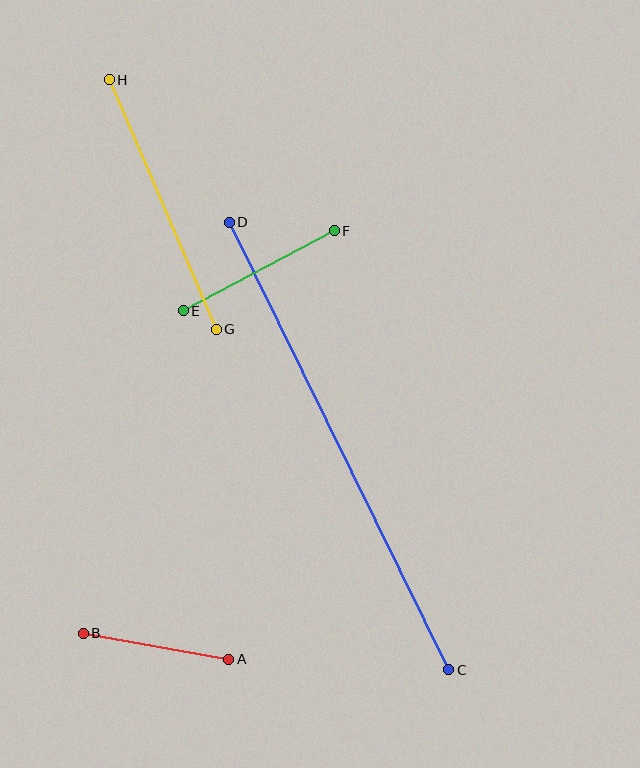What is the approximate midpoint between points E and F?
The midpoint is at approximately (259, 271) pixels.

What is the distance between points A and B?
The distance is approximately 148 pixels.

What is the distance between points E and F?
The distance is approximately 171 pixels.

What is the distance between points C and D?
The distance is approximately 498 pixels.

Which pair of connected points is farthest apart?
Points C and D are farthest apart.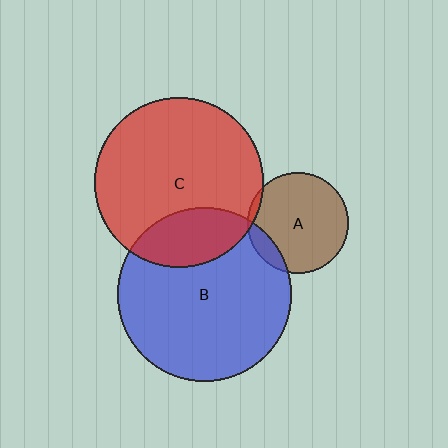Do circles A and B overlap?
Yes.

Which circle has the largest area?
Circle B (blue).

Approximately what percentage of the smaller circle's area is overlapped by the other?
Approximately 10%.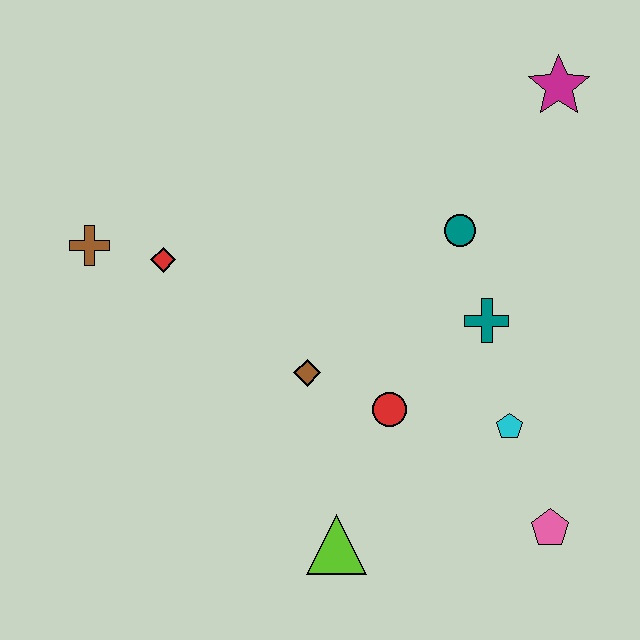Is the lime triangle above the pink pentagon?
No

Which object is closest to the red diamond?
The brown cross is closest to the red diamond.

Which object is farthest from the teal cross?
The brown cross is farthest from the teal cross.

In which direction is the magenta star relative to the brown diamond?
The magenta star is above the brown diamond.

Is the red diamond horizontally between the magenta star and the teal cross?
No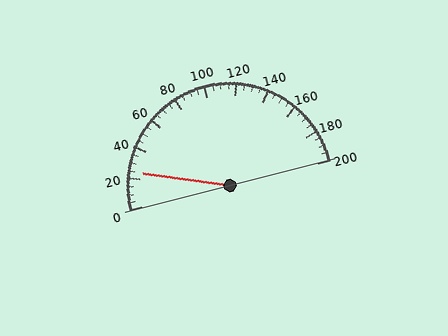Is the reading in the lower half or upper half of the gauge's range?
The reading is in the lower half of the range (0 to 200).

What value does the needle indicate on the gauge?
The needle indicates approximately 25.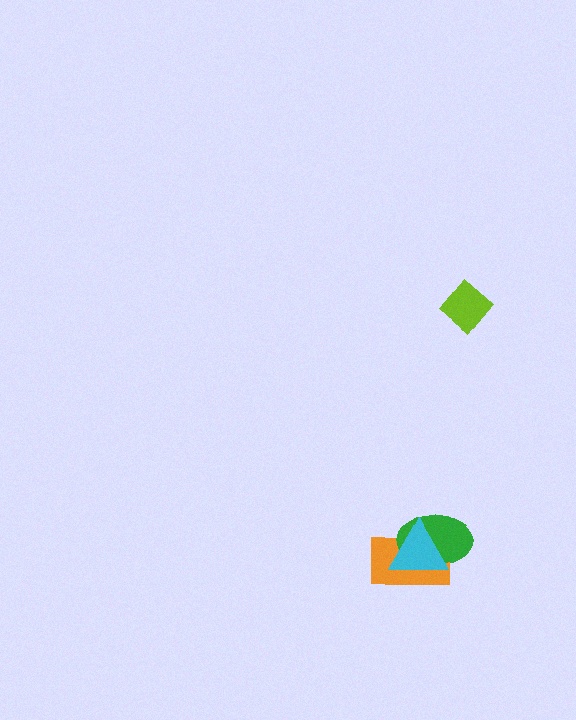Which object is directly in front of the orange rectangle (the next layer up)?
The green ellipse is directly in front of the orange rectangle.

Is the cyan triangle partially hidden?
No, no other shape covers it.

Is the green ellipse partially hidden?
Yes, it is partially covered by another shape.